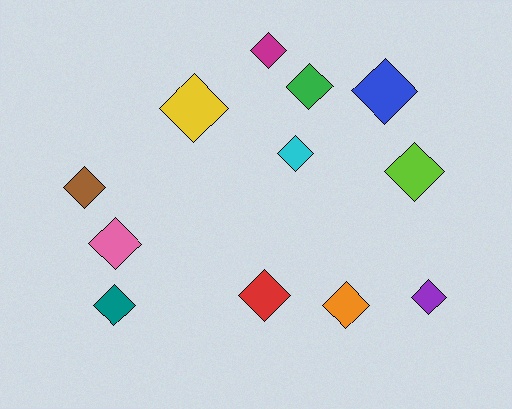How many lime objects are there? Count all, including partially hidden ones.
There is 1 lime object.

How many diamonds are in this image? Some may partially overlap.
There are 12 diamonds.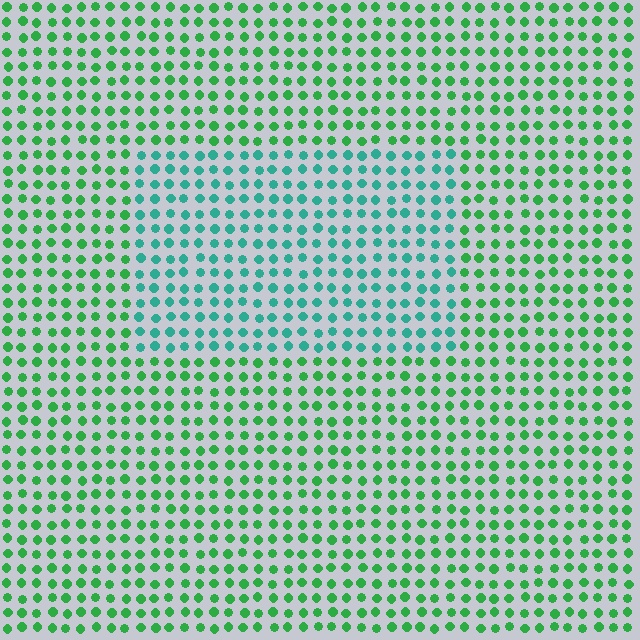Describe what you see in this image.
The image is filled with small green elements in a uniform arrangement. A rectangle-shaped region is visible where the elements are tinted to a slightly different hue, forming a subtle color boundary.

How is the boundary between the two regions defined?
The boundary is defined purely by a slight shift in hue (about 38 degrees). Spacing, size, and orientation are identical on both sides.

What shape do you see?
I see a rectangle.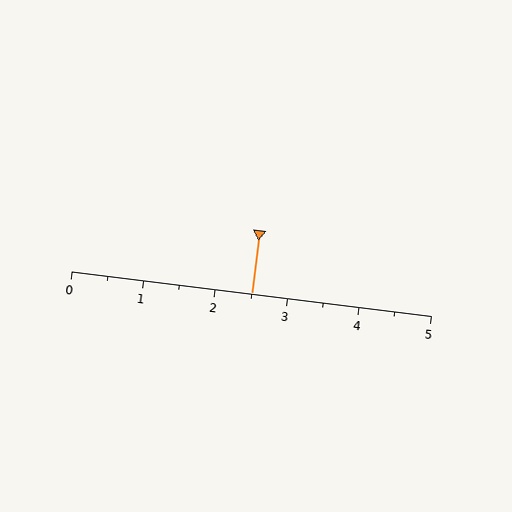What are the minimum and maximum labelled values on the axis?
The axis runs from 0 to 5.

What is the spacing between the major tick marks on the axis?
The major ticks are spaced 1 apart.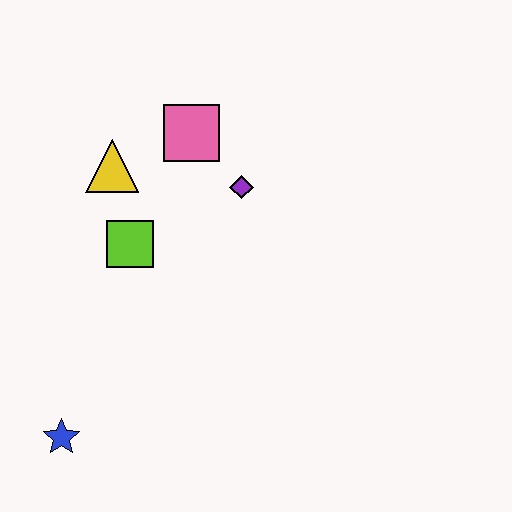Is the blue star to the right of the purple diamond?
No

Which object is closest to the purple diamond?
The pink square is closest to the purple diamond.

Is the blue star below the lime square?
Yes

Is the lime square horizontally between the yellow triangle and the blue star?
No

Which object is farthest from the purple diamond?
The blue star is farthest from the purple diamond.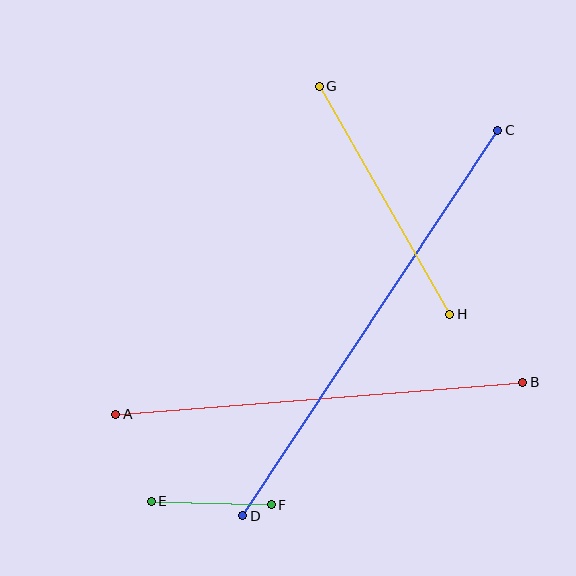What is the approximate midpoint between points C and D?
The midpoint is at approximately (370, 323) pixels.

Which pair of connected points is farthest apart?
Points C and D are farthest apart.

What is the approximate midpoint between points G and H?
The midpoint is at approximately (384, 200) pixels.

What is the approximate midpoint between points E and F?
The midpoint is at approximately (211, 503) pixels.